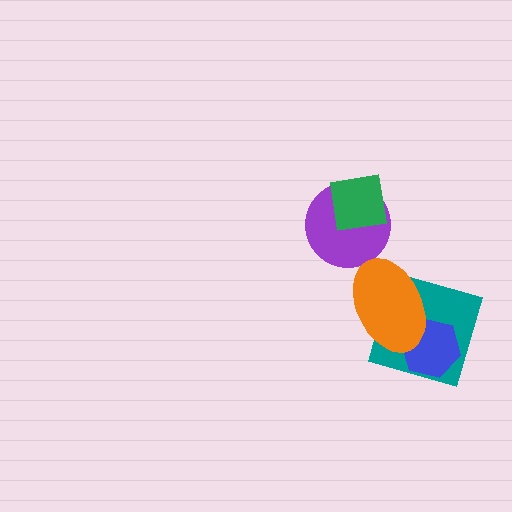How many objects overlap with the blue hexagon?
2 objects overlap with the blue hexagon.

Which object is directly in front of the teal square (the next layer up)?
The blue hexagon is directly in front of the teal square.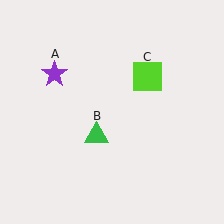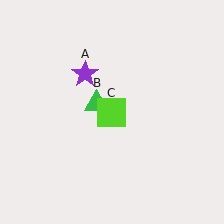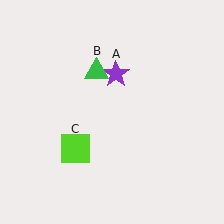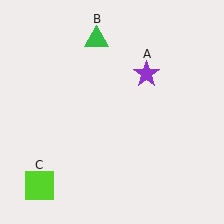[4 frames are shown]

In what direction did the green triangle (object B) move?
The green triangle (object B) moved up.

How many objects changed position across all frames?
3 objects changed position: purple star (object A), green triangle (object B), lime square (object C).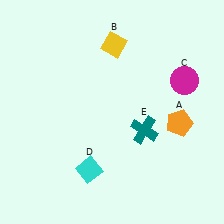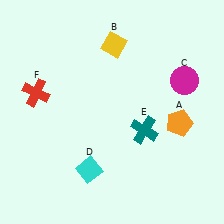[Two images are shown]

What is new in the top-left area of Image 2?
A red cross (F) was added in the top-left area of Image 2.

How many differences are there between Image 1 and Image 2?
There is 1 difference between the two images.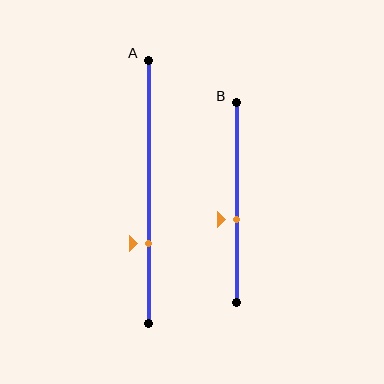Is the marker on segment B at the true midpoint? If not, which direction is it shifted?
No, the marker on segment B is shifted downward by about 8% of the segment length.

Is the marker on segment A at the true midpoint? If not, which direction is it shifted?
No, the marker on segment A is shifted downward by about 20% of the segment length.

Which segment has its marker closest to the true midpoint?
Segment B has its marker closest to the true midpoint.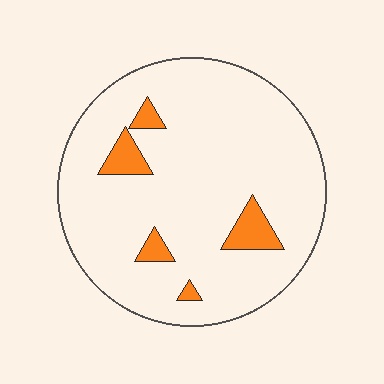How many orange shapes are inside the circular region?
5.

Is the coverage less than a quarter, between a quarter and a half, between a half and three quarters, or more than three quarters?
Less than a quarter.